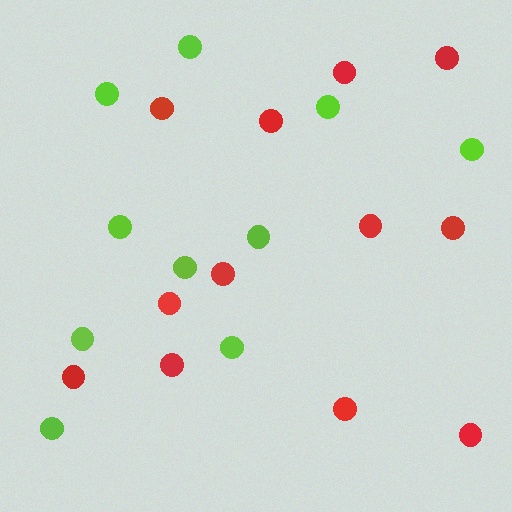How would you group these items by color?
There are 2 groups: one group of red circles (12) and one group of lime circles (10).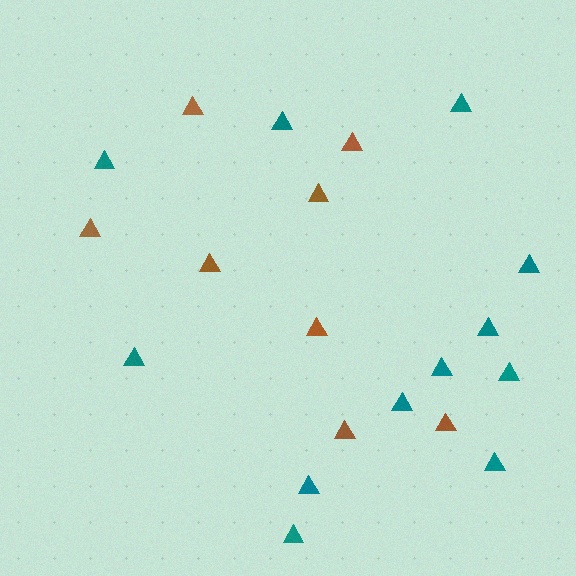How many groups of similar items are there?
There are 2 groups: one group of brown triangles (8) and one group of teal triangles (12).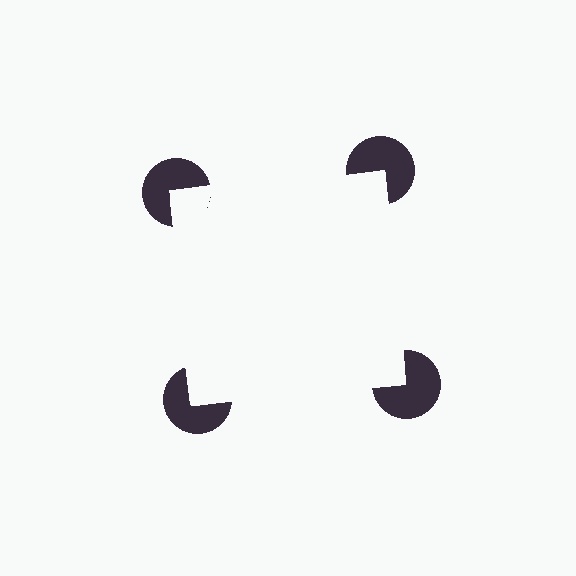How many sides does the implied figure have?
4 sides.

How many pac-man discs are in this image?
There are 4 — one at each vertex of the illusory square.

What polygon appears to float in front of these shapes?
An illusory square — its edges are inferred from the aligned wedge cuts in the pac-man discs, not physically drawn.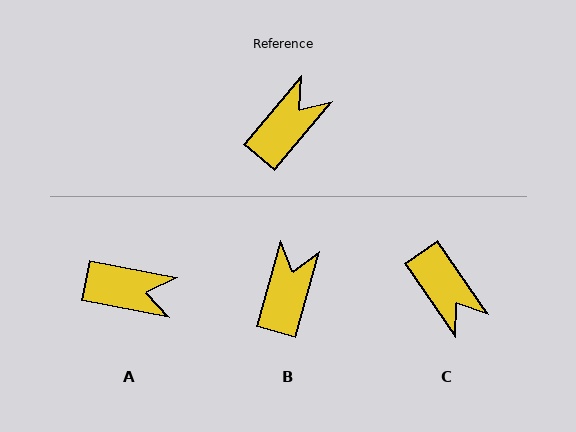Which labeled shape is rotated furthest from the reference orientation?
C, about 106 degrees away.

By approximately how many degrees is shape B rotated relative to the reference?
Approximately 24 degrees counter-clockwise.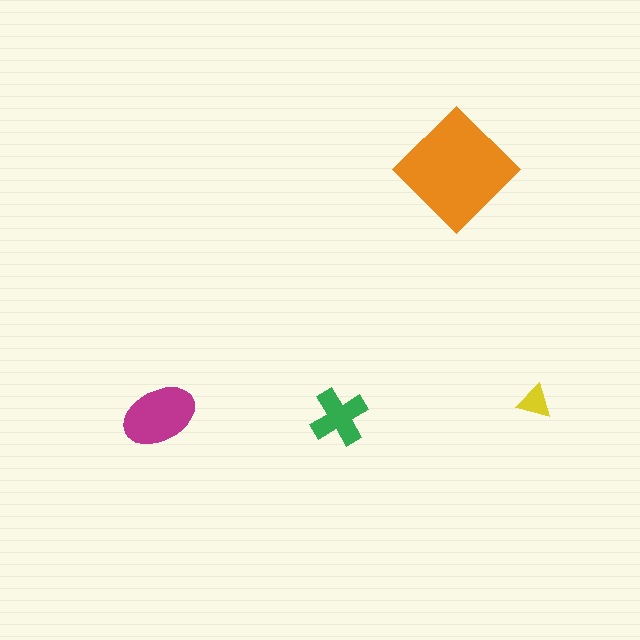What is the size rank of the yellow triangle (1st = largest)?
4th.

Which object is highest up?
The orange diamond is topmost.